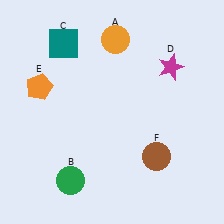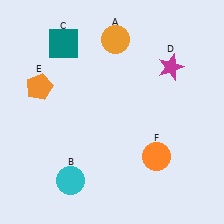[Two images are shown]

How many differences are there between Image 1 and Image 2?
There are 2 differences between the two images.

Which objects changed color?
B changed from green to cyan. F changed from brown to orange.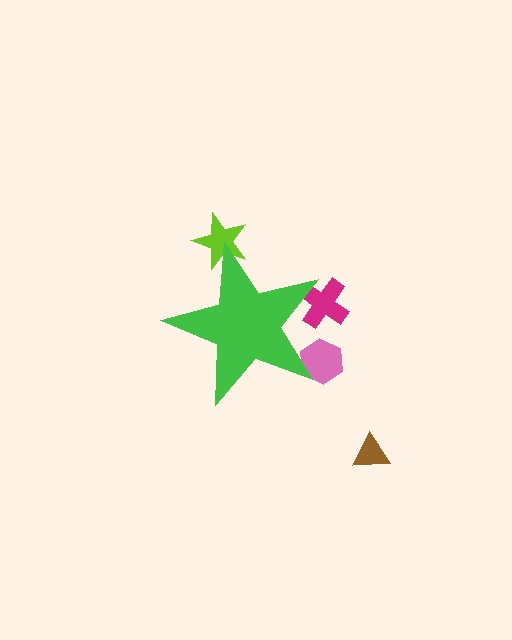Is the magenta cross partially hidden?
Yes, the magenta cross is partially hidden behind the green star.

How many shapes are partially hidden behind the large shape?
3 shapes are partially hidden.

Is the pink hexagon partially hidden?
Yes, the pink hexagon is partially hidden behind the green star.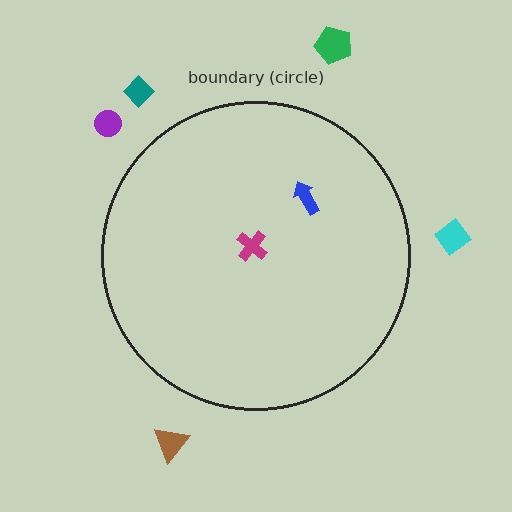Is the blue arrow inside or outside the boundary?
Inside.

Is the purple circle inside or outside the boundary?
Outside.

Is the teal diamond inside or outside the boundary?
Outside.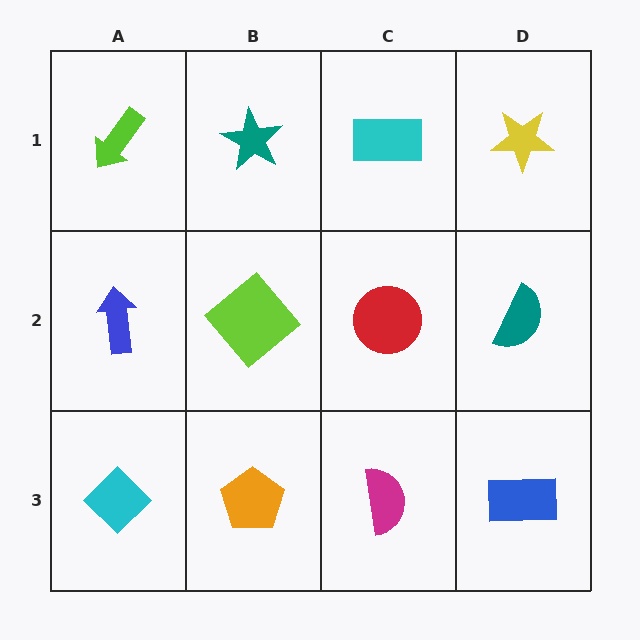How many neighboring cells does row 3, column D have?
2.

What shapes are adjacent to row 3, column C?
A red circle (row 2, column C), an orange pentagon (row 3, column B), a blue rectangle (row 3, column D).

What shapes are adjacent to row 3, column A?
A blue arrow (row 2, column A), an orange pentagon (row 3, column B).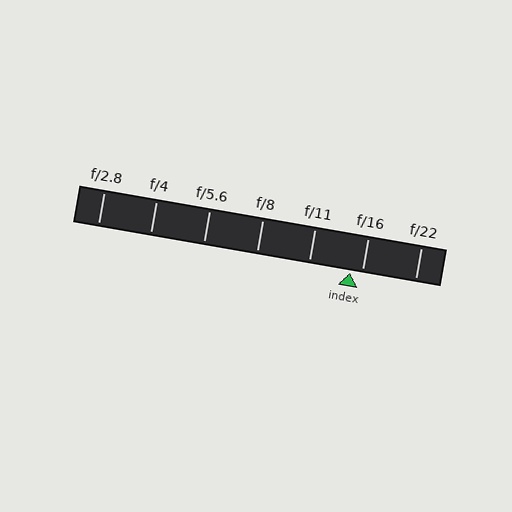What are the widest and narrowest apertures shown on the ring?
The widest aperture shown is f/2.8 and the narrowest is f/22.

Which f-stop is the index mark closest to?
The index mark is closest to f/16.